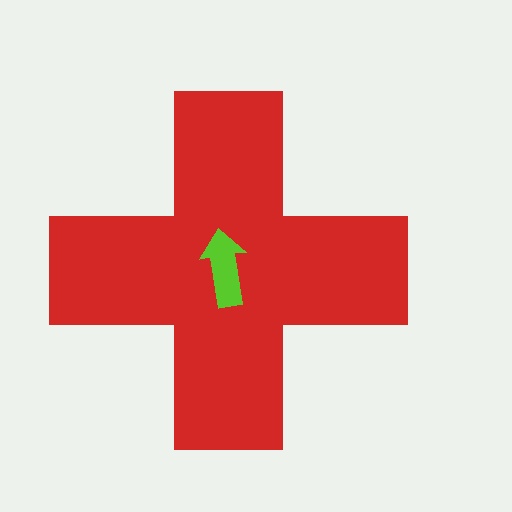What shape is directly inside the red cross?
The lime arrow.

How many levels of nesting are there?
2.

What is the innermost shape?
The lime arrow.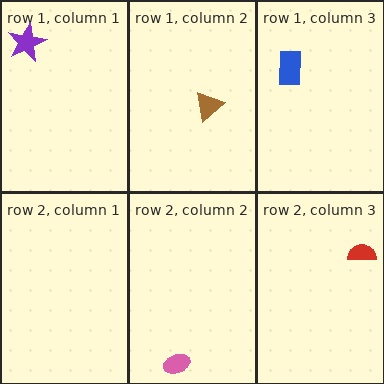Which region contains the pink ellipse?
The row 2, column 2 region.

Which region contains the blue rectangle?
The row 1, column 3 region.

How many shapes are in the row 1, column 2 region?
1.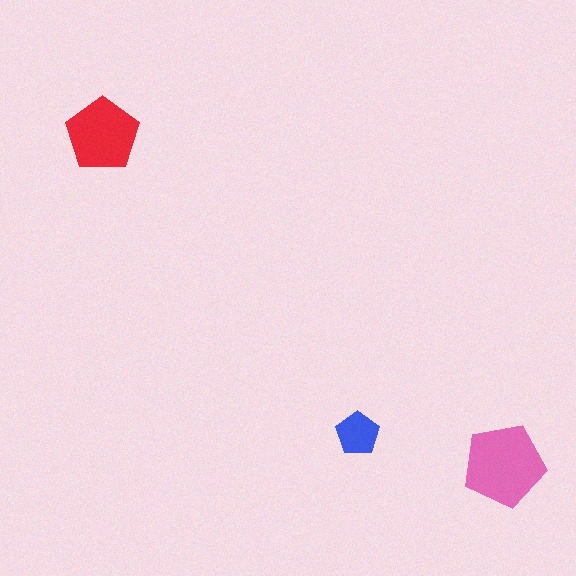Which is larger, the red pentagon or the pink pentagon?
The pink one.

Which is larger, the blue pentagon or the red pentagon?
The red one.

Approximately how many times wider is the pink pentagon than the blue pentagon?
About 2 times wider.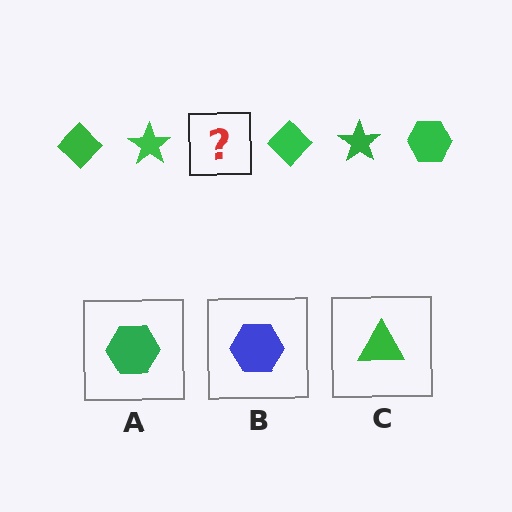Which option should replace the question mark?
Option A.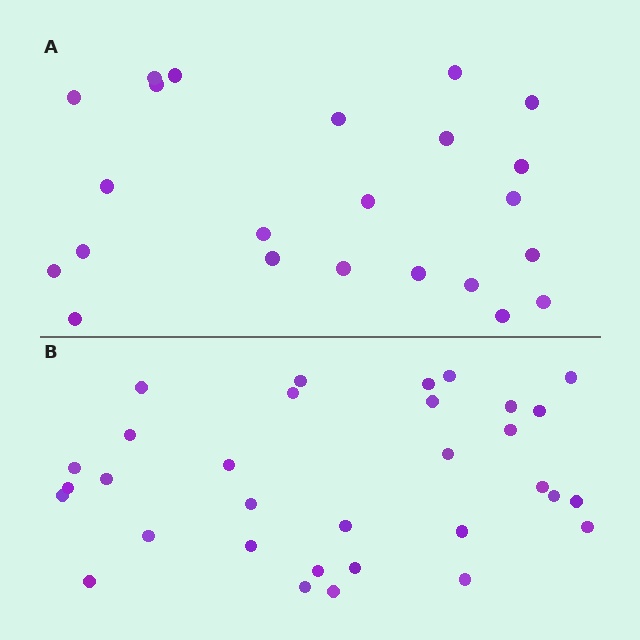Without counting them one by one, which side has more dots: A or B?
Region B (the bottom region) has more dots.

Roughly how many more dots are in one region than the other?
Region B has roughly 8 or so more dots than region A.